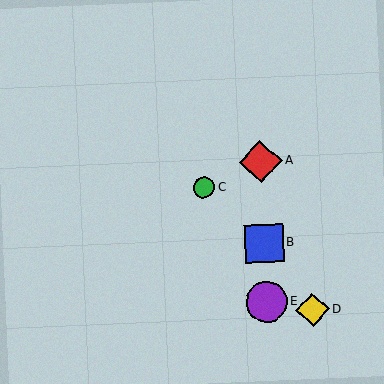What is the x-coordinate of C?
Object C is at x≈204.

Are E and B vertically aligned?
Yes, both are at x≈267.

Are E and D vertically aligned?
No, E is at x≈267 and D is at x≈313.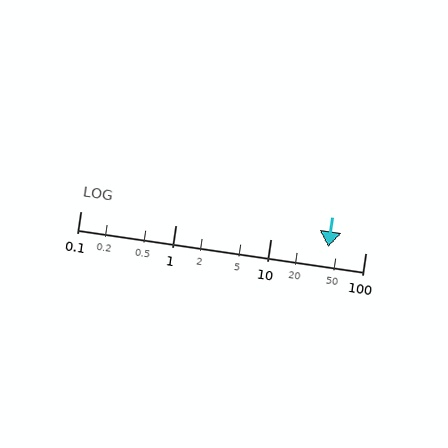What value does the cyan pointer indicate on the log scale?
The pointer indicates approximately 41.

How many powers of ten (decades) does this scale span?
The scale spans 3 decades, from 0.1 to 100.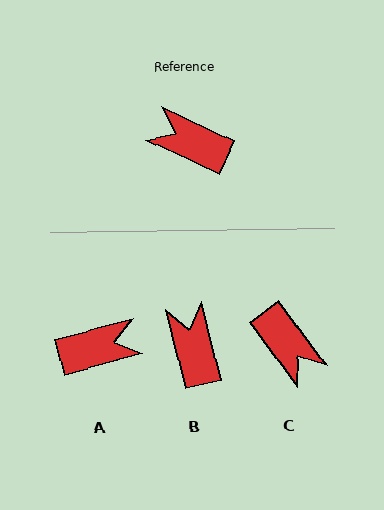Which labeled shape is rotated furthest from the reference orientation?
C, about 152 degrees away.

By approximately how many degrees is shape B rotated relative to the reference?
Approximately 51 degrees clockwise.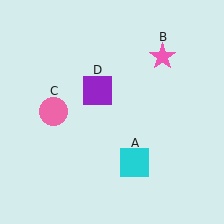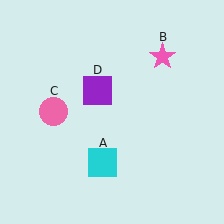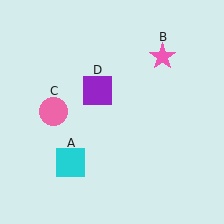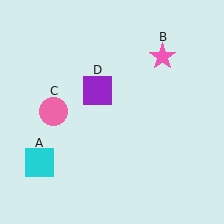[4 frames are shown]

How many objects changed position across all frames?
1 object changed position: cyan square (object A).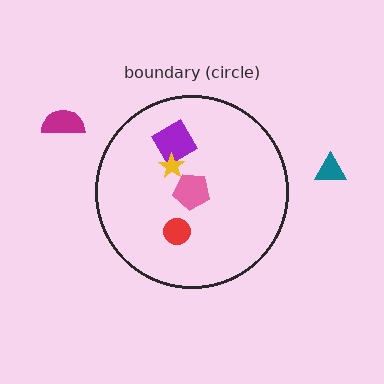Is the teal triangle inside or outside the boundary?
Outside.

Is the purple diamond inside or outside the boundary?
Inside.